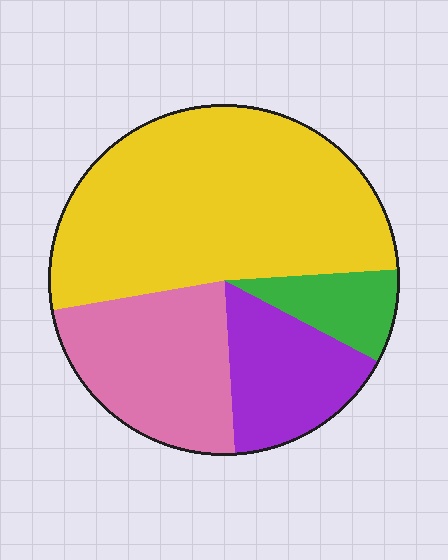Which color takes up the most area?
Yellow, at roughly 50%.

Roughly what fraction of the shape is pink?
Pink takes up about one quarter (1/4) of the shape.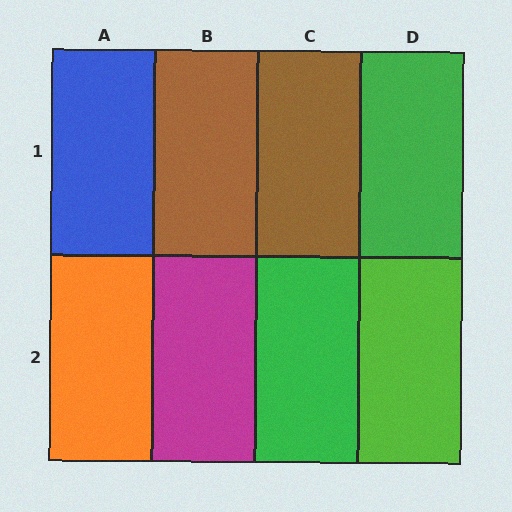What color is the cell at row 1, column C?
Brown.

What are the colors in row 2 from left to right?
Orange, magenta, green, lime.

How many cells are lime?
1 cell is lime.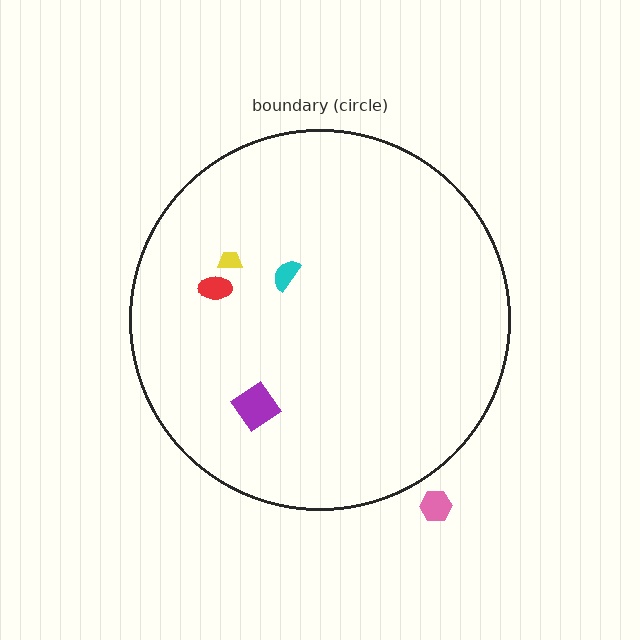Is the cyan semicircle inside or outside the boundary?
Inside.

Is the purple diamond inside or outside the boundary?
Inside.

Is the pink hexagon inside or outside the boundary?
Outside.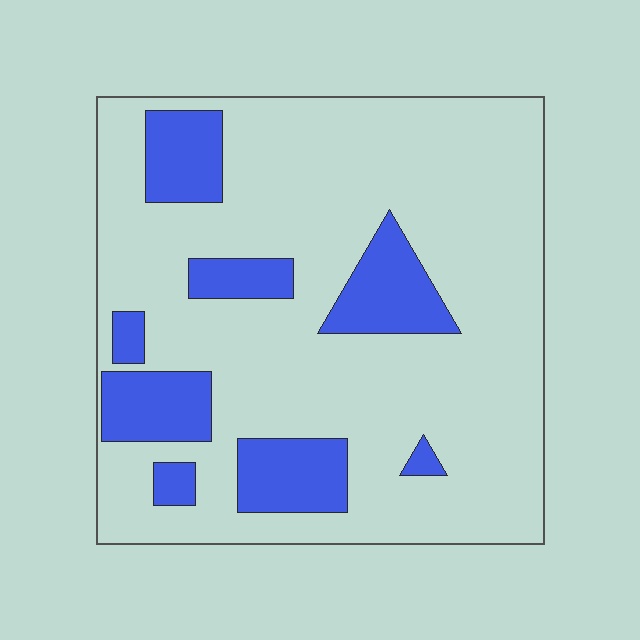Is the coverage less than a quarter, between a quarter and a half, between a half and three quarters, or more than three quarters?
Less than a quarter.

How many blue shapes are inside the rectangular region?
8.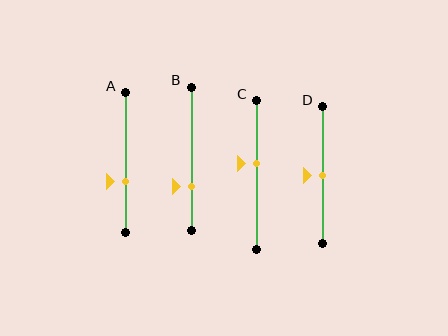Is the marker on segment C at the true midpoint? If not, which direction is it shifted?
No, the marker on segment C is shifted upward by about 7% of the segment length.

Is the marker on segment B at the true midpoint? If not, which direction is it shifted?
No, the marker on segment B is shifted downward by about 19% of the segment length.